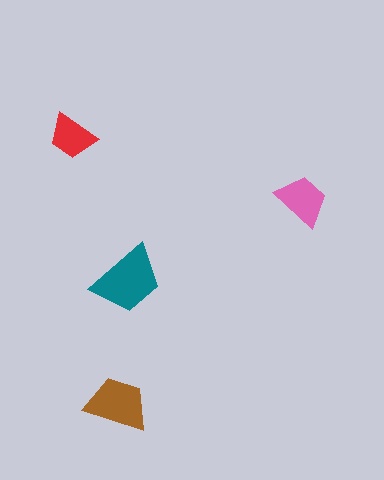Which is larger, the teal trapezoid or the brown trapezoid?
The teal one.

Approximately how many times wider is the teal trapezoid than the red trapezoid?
About 1.5 times wider.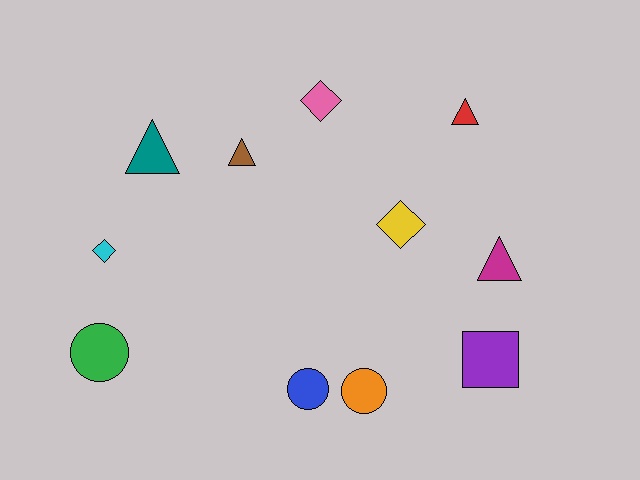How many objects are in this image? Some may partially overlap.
There are 11 objects.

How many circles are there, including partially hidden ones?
There are 3 circles.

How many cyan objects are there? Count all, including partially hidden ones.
There is 1 cyan object.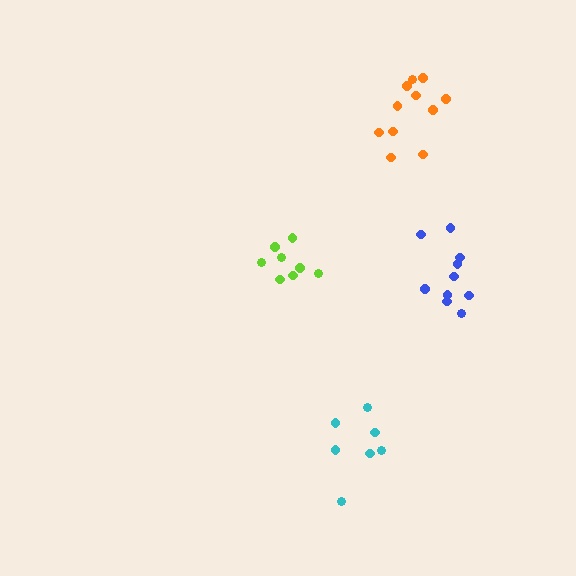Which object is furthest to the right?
The blue cluster is rightmost.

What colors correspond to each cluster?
The clusters are colored: lime, blue, orange, cyan.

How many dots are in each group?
Group 1: 8 dots, Group 2: 10 dots, Group 3: 11 dots, Group 4: 7 dots (36 total).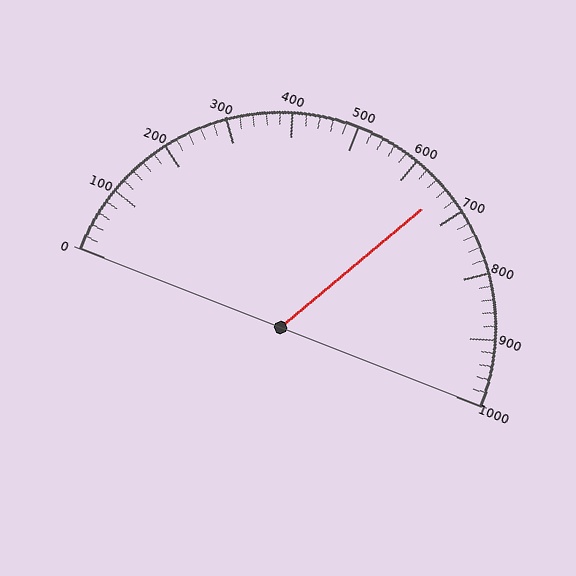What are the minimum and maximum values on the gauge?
The gauge ranges from 0 to 1000.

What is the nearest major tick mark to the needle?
The nearest major tick mark is 700.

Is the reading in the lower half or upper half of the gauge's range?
The reading is in the upper half of the range (0 to 1000).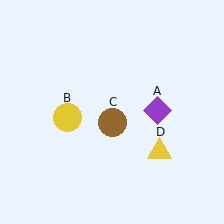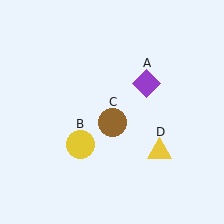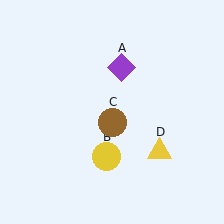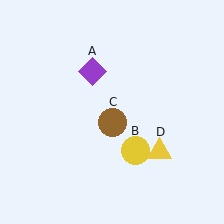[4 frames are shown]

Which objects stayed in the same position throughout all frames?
Brown circle (object C) and yellow triangle (object D) remained stationary.